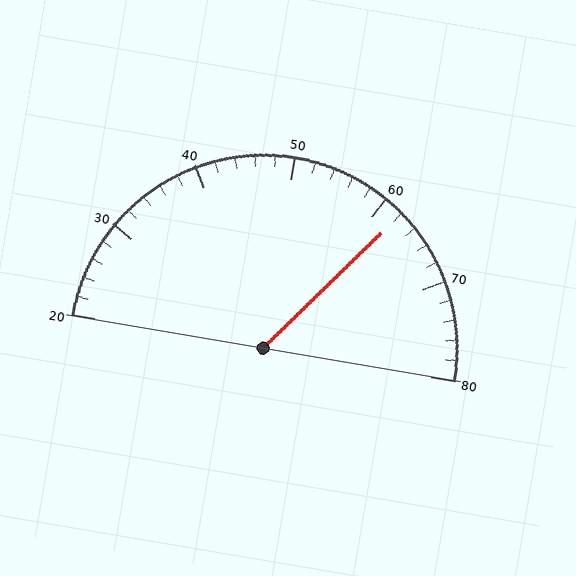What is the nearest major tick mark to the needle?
The nearest major tick mark is 60.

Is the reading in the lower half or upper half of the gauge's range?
The reading is in the upper half of the range (20 to 80).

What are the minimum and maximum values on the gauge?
The gauge ranges from 20 to 80.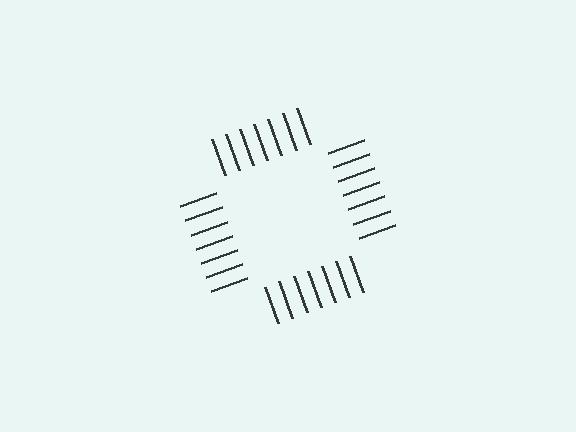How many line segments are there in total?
28 — 7 along each of the 4 edges.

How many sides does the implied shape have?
4 sides — the line-ends trace a square.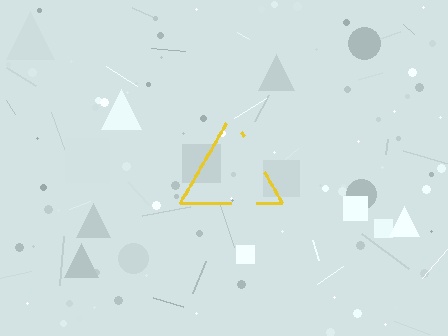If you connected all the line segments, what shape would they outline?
They would outline a triangle.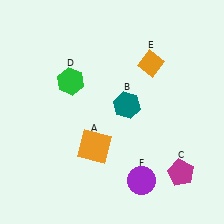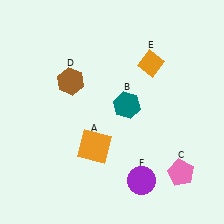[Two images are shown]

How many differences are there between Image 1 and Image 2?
There are 2 differences between the two images.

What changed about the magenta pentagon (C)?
In Image 1, C is magenta. In Image 2, it changed to pink.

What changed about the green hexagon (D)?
In Image 1, D is green. In Image 2, it changed to brown.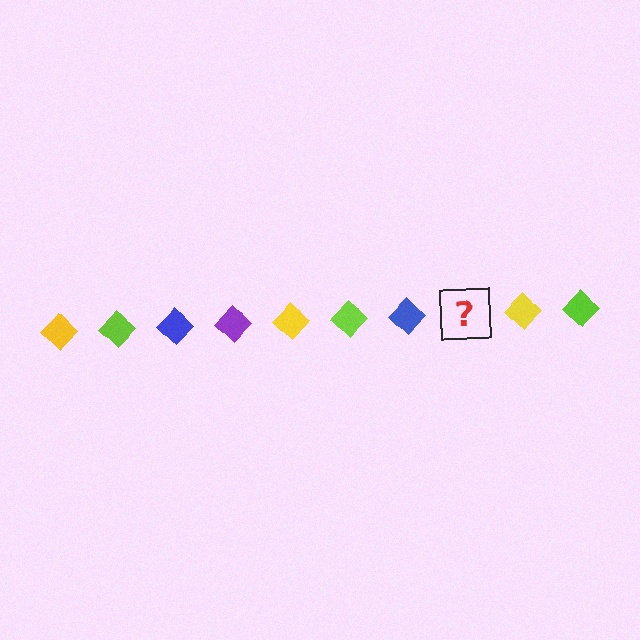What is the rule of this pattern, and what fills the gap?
The rule is that the pattern cycles through yellow, lime, blue, purple diamonds. The gap should be filled with a purple diamond.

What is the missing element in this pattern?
The missing element is a purple diamond.